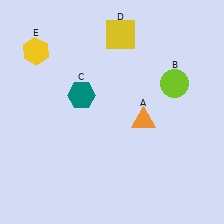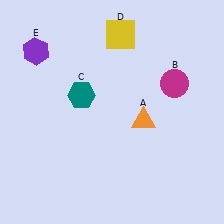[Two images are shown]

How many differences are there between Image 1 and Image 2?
There are 2 differences between the two images.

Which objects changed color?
B changed from lime to magenta. E changed from yellow to purple.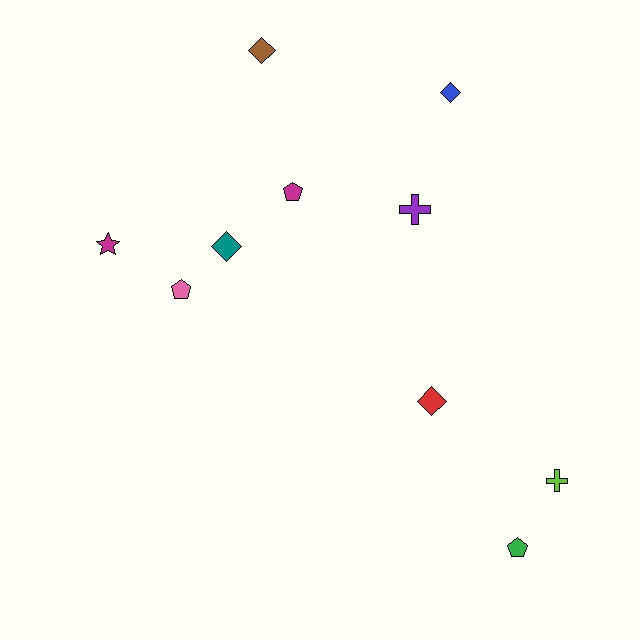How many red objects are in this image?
There is 1 red object.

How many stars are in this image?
There is 1 star.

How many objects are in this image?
There are 10 objects.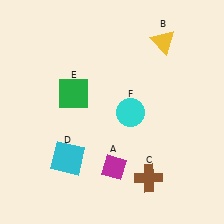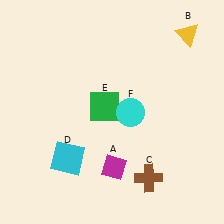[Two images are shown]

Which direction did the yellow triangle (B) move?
The yellow triangle (B) moved right.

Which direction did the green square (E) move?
The green square (E) moved right.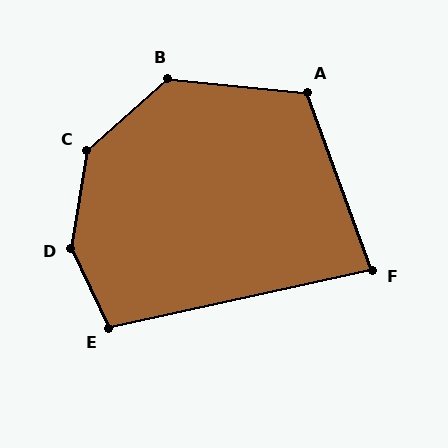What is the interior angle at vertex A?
Approximately 116 degrees (obtuse).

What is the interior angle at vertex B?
Approximately 133 degrees (obtuse).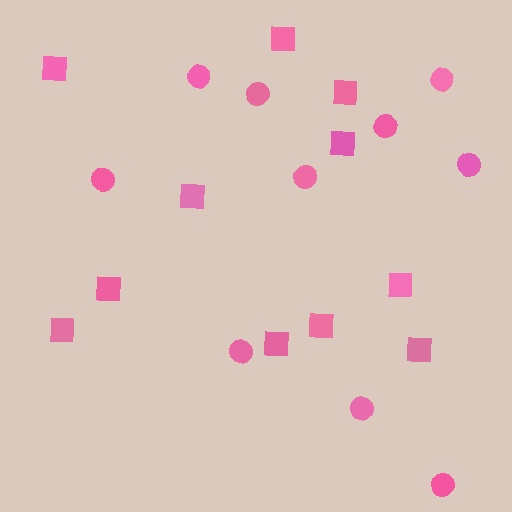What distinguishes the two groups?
There are 2 groups: one group of circles (10) and one group of squares (11).